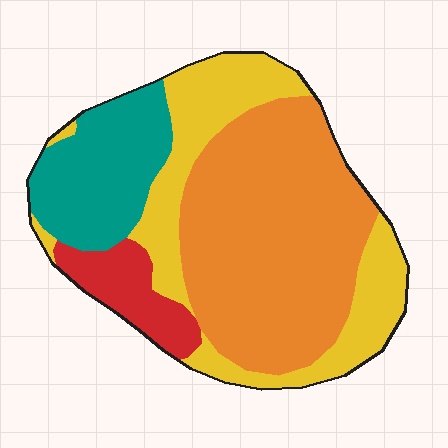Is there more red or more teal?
Teal.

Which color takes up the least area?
Red, at roughly 10%.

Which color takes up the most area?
Orange, at roughly 45%.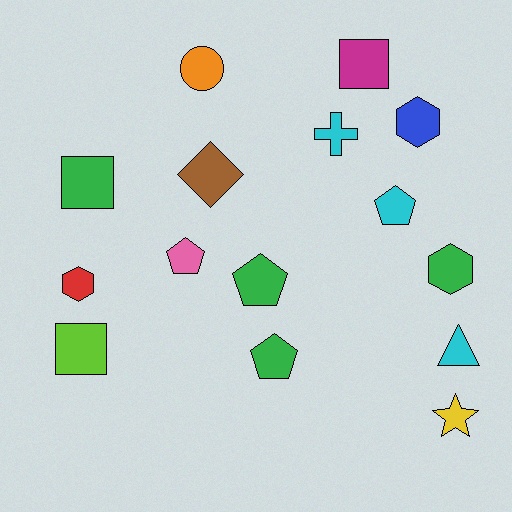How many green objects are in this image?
There are 4 green objects.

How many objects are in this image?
There are 15 objects.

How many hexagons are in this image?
There are 3 hexagons.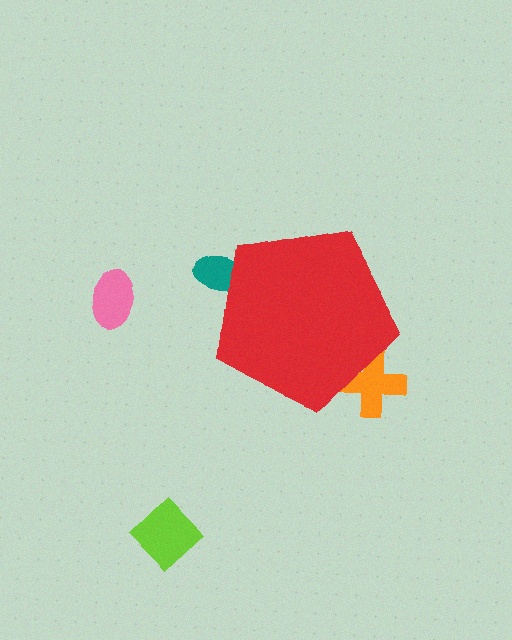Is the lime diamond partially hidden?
No, the lime diamond is fully visible.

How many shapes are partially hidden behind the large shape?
2 shapes are partially hidden.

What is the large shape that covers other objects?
A red pentagon.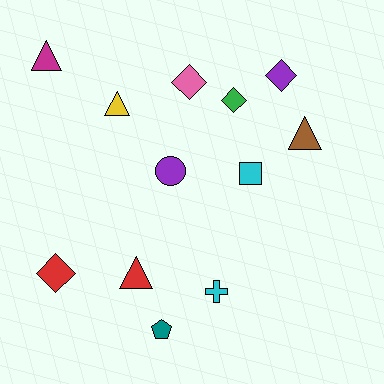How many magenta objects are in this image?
There is 1 magenta object.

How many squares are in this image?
There is 1 square.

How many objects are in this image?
There are 12 objects.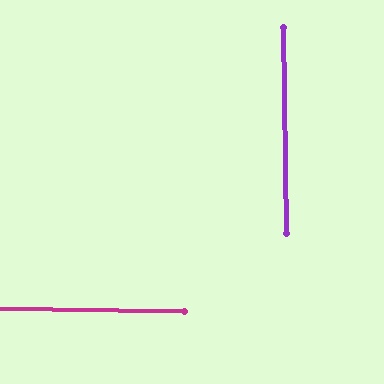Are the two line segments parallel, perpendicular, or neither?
Perpendicular — they meet at approximately 88°.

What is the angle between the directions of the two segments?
Approximately 88 degrees.